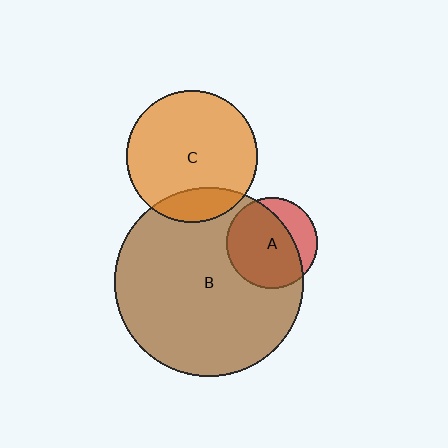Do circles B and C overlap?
Yes.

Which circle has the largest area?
Circle B (brown).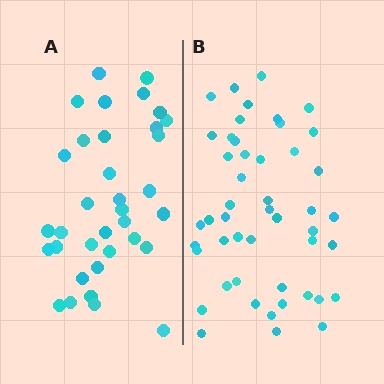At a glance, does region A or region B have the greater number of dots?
Region B (the right region) has more dots.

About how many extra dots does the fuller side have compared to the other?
Region B has approximately 15 more dots than region A.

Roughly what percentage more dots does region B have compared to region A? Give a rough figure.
About 35% more.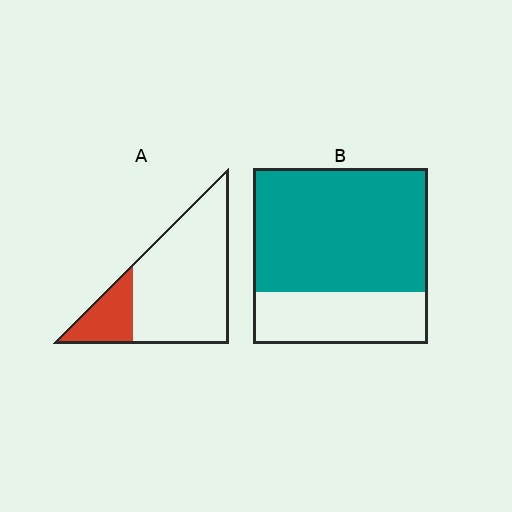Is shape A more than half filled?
No.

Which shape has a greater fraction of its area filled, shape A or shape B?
Shape B.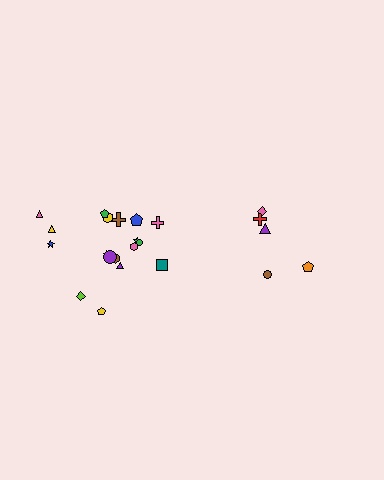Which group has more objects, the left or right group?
The left group.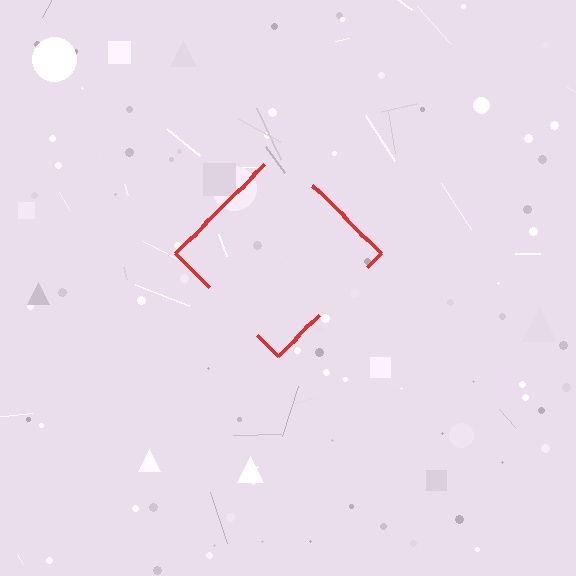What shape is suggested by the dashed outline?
The dashed outline suggests a diamond.